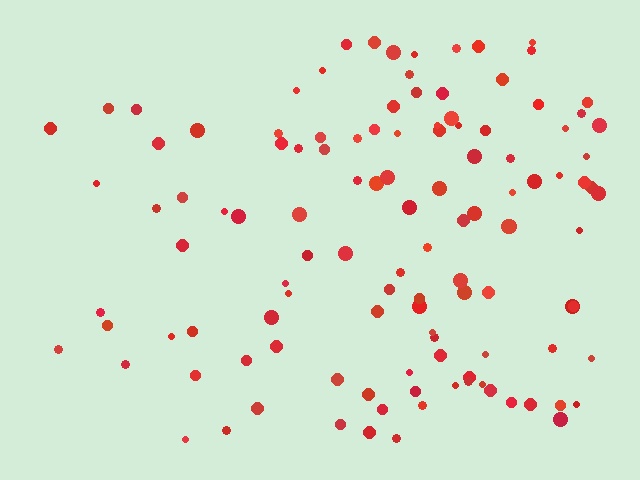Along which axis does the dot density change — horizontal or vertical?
Horizontal.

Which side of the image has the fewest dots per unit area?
The left.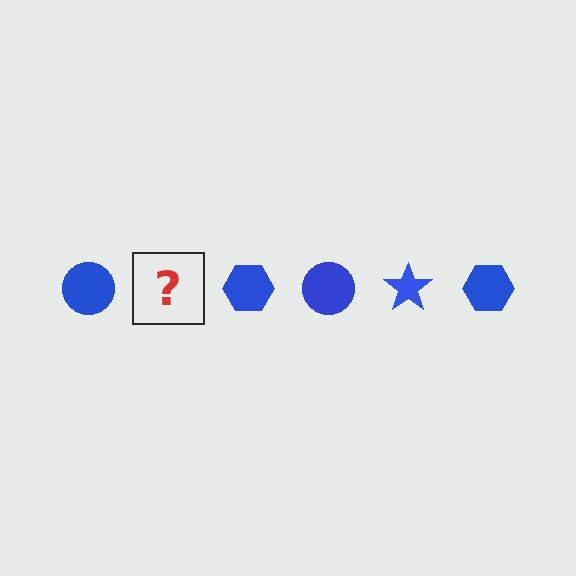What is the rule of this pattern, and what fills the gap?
The rule is that the pattern cycles through circle, star, hexagon shapes in blue. The gap should be filled with a blue star.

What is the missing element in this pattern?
The missing element is a blue star.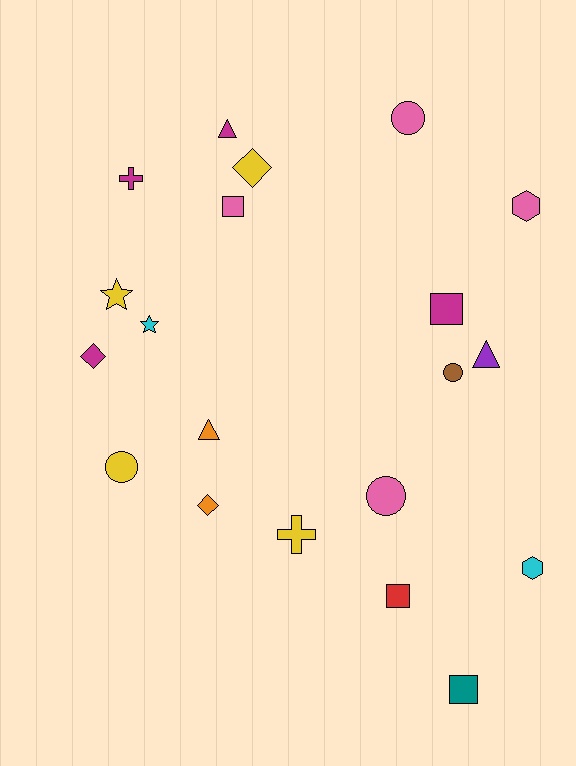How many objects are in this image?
There are 20 objects.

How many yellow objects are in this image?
There are 4 yellow objects.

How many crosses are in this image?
There are 2 crosses.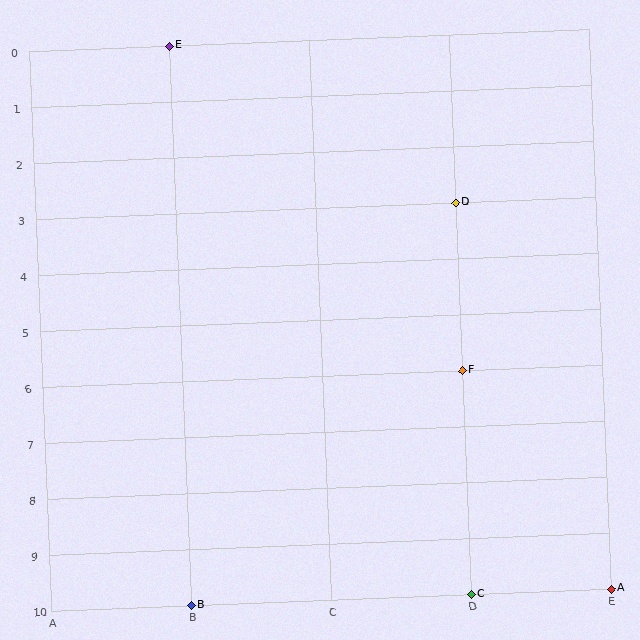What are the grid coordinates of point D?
Point D is at grid coordinates (D, 3).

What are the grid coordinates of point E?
Point E is at grid coordinates (B, 0).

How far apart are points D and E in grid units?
Points D and E are 2 columns and 3 rows apart (about 3.6 grid units diagonally).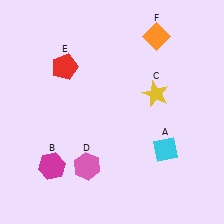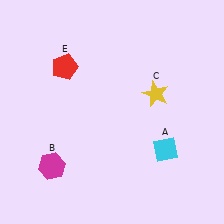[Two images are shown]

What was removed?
The orange diamond (F), the pink hexagon (D) were removed in Image 2.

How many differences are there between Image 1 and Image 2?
There are 2 differences between the two images.